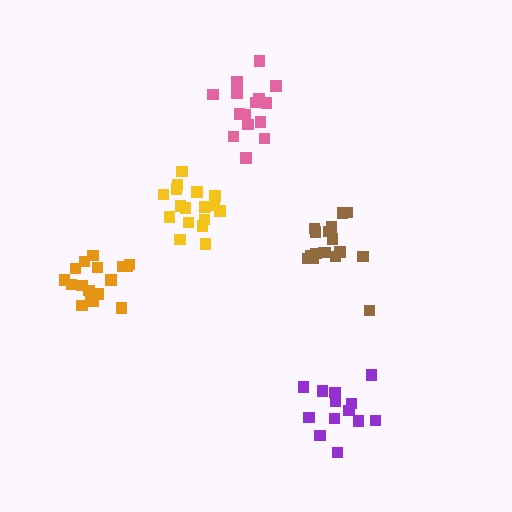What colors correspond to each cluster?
The clusters are colored: pink, orange, yellow, purple, brown.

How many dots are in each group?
Group 1: 15 dots, Group 2: 18 dots, Group 3: 17 dots, Group 4: 13 dots, Group 5: 17 dots (80 total).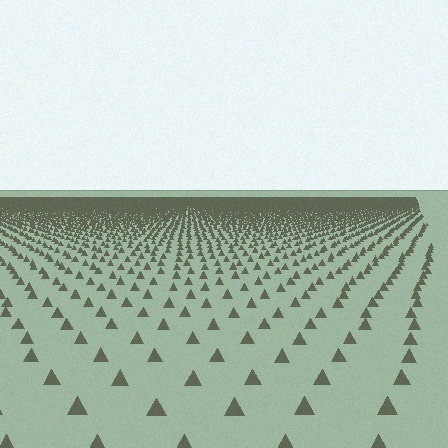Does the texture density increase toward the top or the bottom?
Density increases toward the top.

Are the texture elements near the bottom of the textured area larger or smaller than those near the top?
Larger. Near the bottom, elements are closer to the viewer and appear at a bigger on-screen size.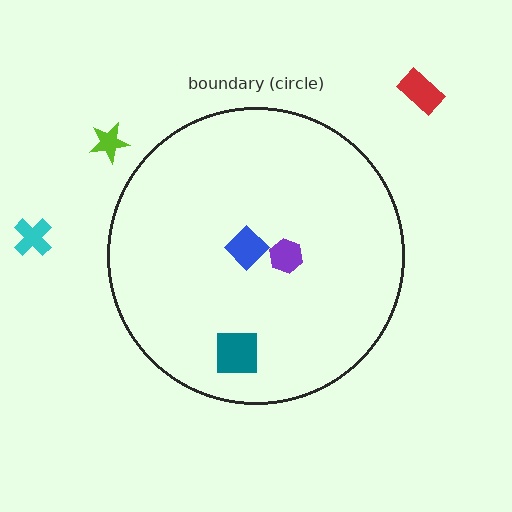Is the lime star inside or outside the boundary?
Outside.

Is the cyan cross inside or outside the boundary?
Outside.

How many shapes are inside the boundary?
3 inside, 3 outside.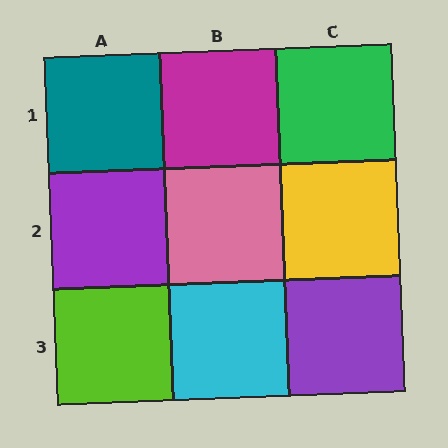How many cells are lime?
1 cell is lime.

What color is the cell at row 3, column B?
Cyan.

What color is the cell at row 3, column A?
Lime.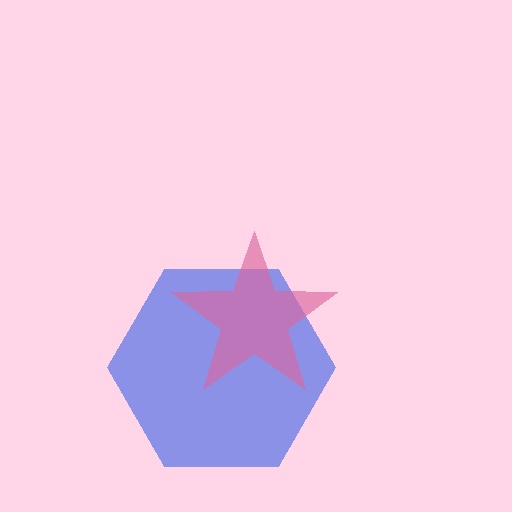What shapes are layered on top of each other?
The layered shapes are: a blue hexagon, a pink star.